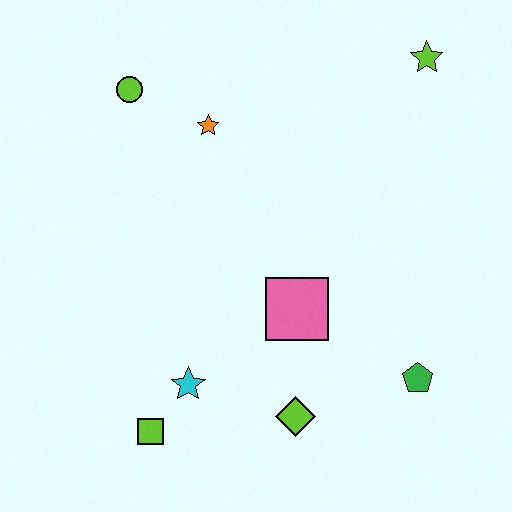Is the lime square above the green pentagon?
No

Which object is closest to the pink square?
The lime diamond is closest to the pink square.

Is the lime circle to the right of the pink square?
No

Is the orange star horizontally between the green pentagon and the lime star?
No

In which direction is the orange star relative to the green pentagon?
The orange star is above the green pentagon.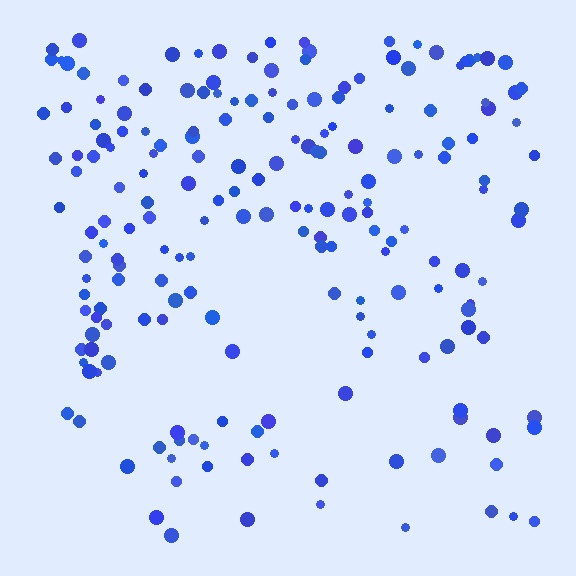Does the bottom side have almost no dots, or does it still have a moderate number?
Still a moderate number, just noticeably fewer than the top.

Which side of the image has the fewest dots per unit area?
The bottom.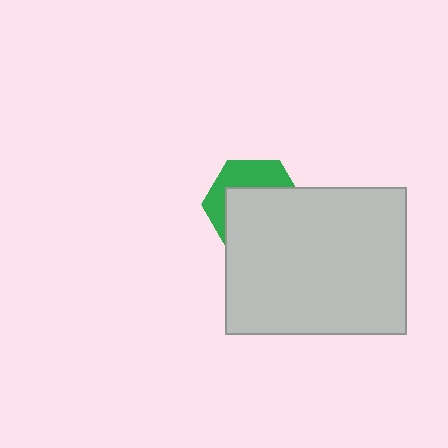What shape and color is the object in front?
The object in front is a light gray rectangle.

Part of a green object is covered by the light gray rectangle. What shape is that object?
It is a hexagon.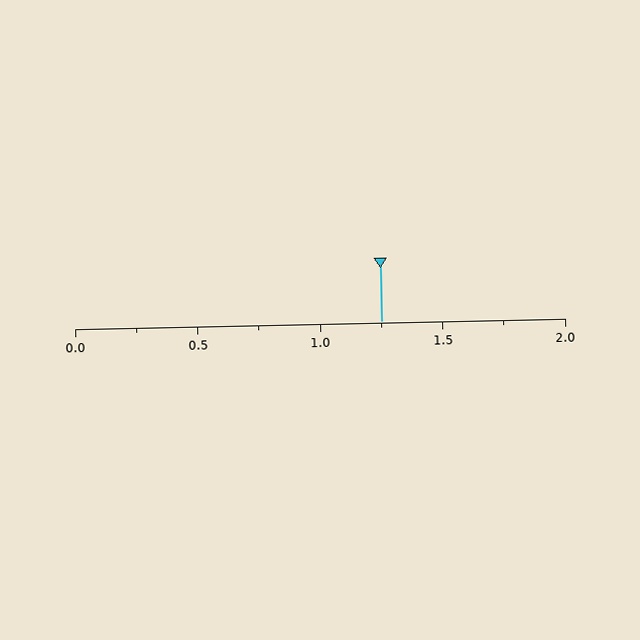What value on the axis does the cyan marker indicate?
The marker indicates approximately 1.25.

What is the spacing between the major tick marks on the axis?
The major ticks are spaced 0.5 apart.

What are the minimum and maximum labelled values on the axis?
The axis runs from 0.0 to 2.0.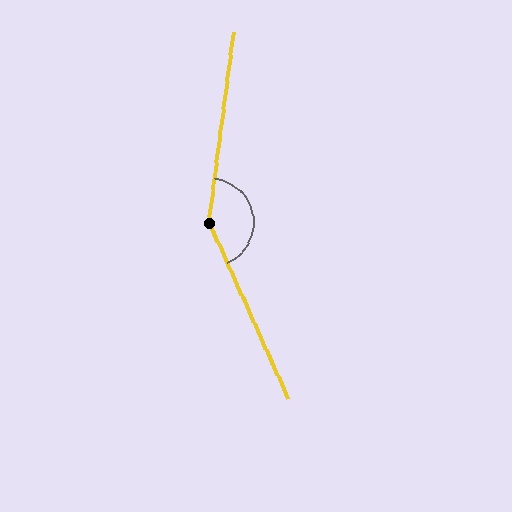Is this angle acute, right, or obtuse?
It is obtuse.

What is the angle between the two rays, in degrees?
Approximately 149 degrees.